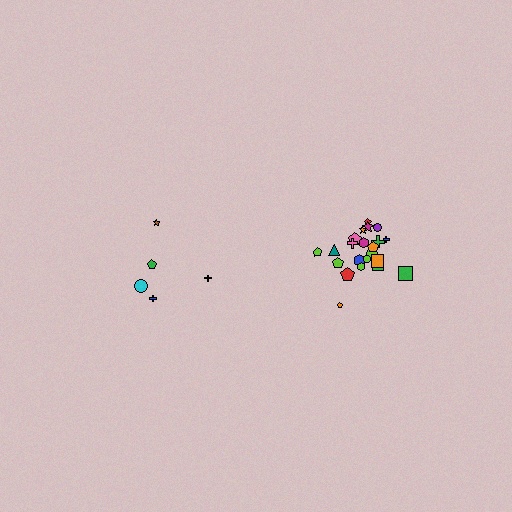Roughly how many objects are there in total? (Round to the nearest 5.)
Roughly 25 objects in total.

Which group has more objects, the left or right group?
The right group.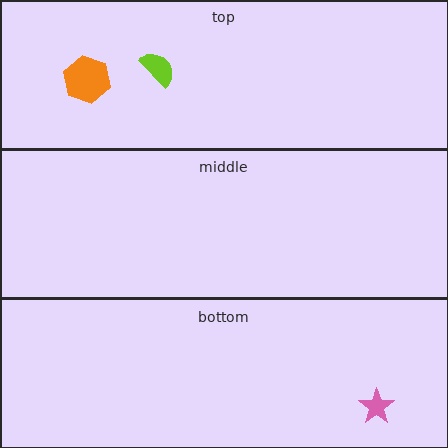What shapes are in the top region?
The orange hexagon, the lime semicircle.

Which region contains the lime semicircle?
The top region.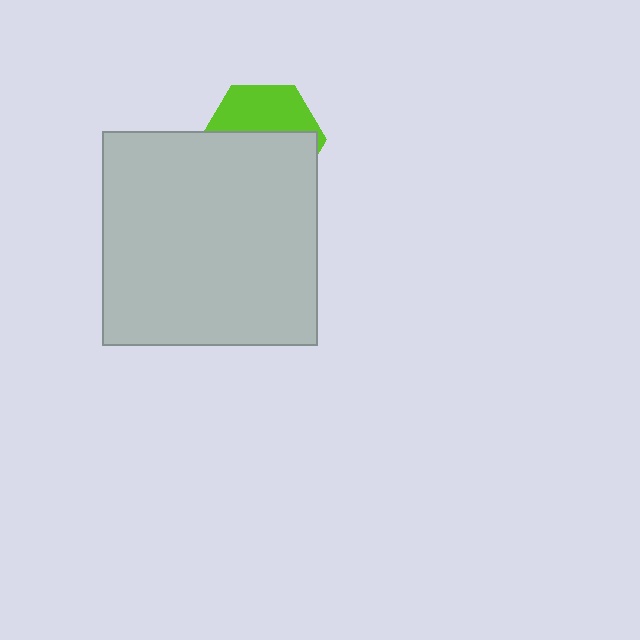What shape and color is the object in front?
The object in front is a light gray square.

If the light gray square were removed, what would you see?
You would see the complete lime hexagon.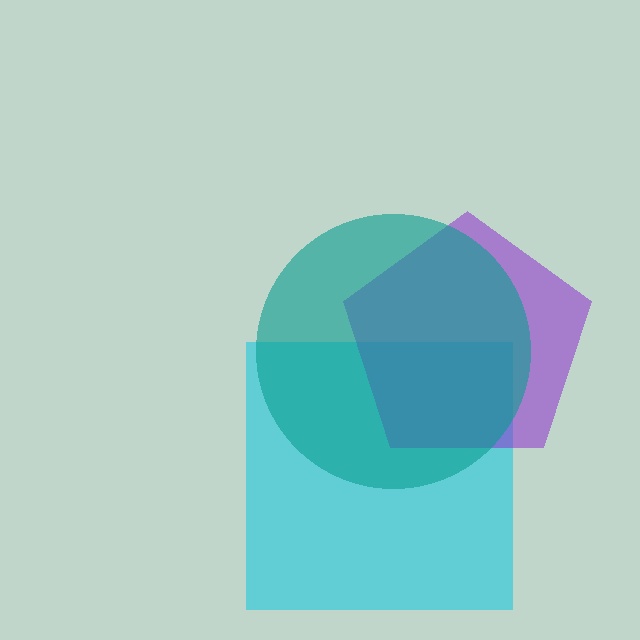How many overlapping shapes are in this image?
There are 3 overlapping shapes in the image.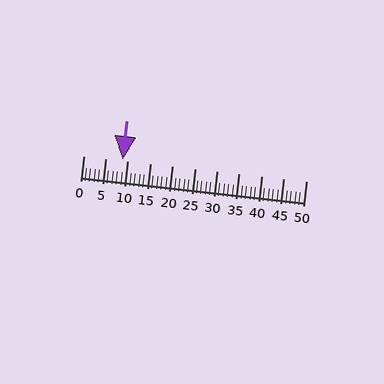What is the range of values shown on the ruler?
The ruler shows values from 0 to 50.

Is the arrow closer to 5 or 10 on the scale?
The arrow is closer to 10.